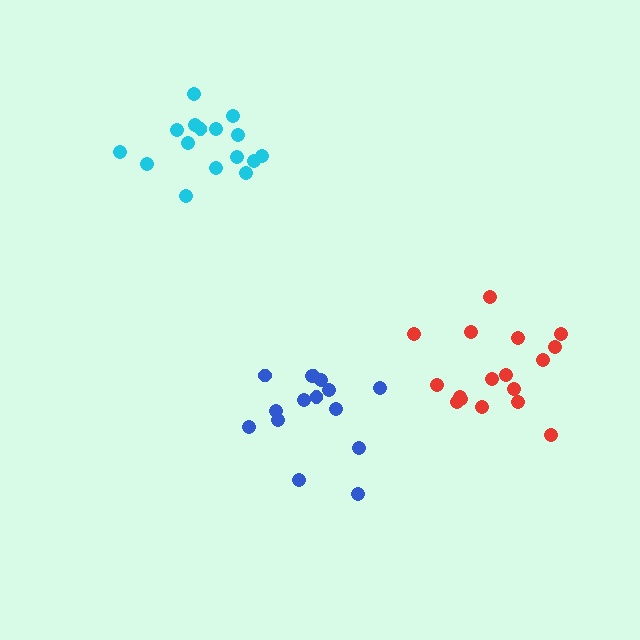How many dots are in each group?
Group 1: 17 dots, Group 2: 16 dots, Group 3: 15 dots (48 total).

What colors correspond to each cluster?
The clusters are colored: red, cyan, blue.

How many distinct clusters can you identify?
There are 3 distinct clusters.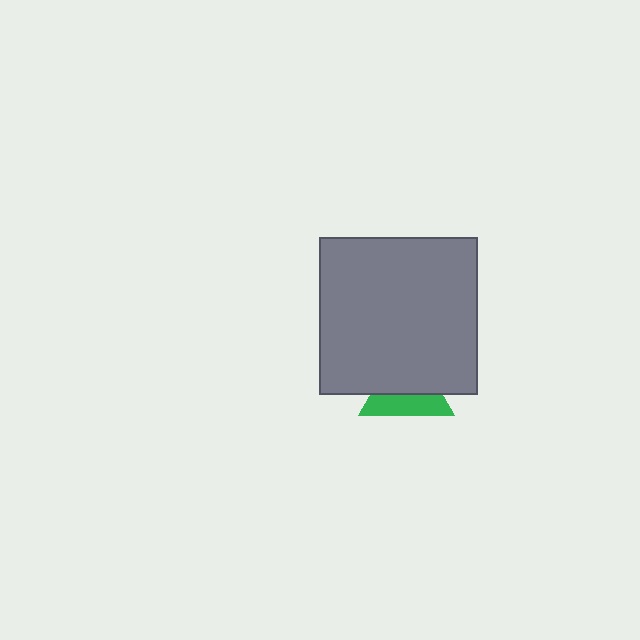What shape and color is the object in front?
The object in front is a gray square.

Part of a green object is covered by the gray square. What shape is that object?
It is a triangle.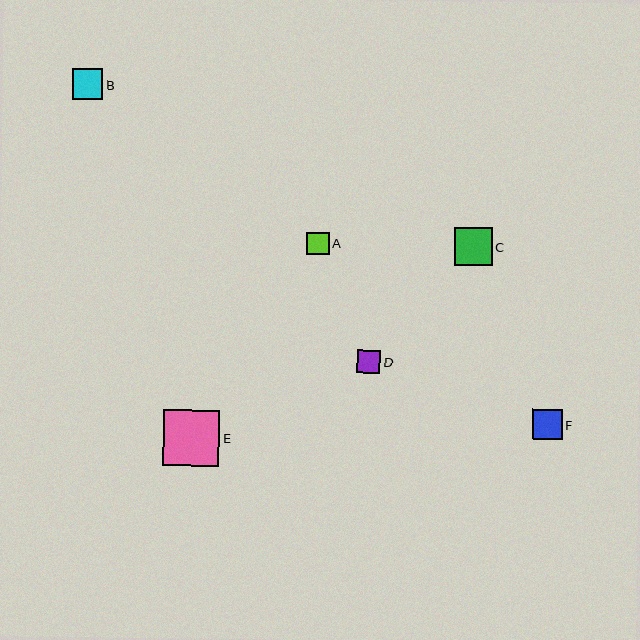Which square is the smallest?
Square A is the smallest with a size of approximately 23 pixels.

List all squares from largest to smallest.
From largest to smallest: E, C, B, F, D, A.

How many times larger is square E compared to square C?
Square E is approximately 1.5 times the size of square C.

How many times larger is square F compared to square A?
Square F is approximately 1.3 times the size of square A.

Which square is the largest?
Square E is the largest with a size of approximately 56 pixels.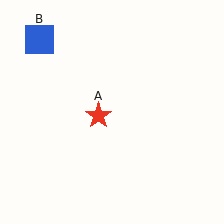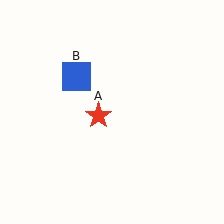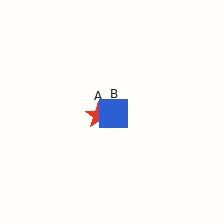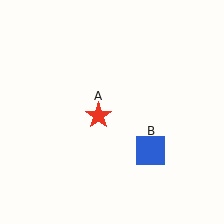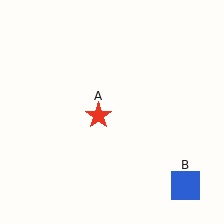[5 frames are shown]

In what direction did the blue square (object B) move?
The blue square (object B) moved down and to the right.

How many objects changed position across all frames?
1 object changed position: blue square (object B).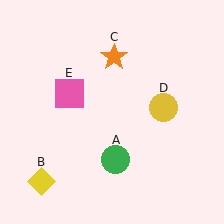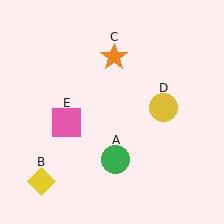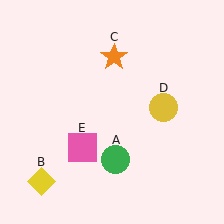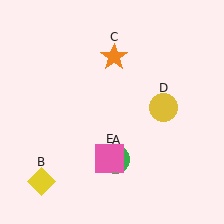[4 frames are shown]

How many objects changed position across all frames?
1 object changed position: pink square (object E).